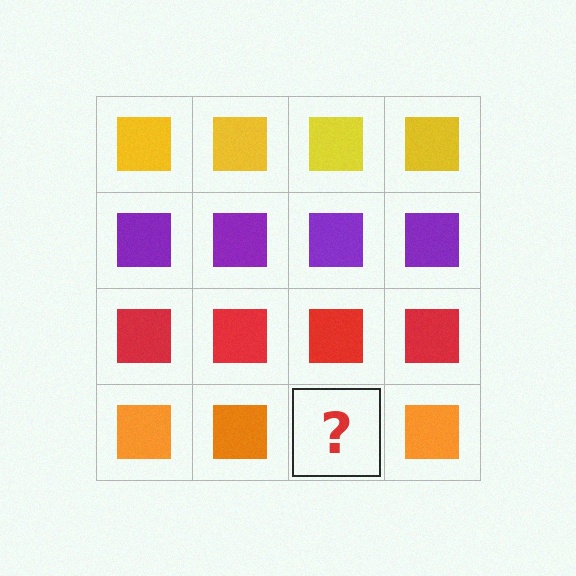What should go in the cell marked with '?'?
The missing cell should contain an orange square.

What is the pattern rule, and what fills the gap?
The rule is that each row has a consistent color. The gap should be filled with an orange square.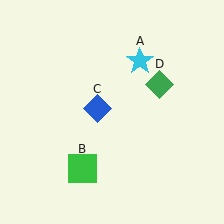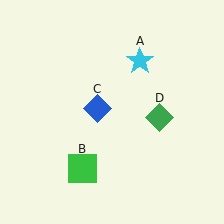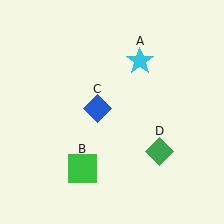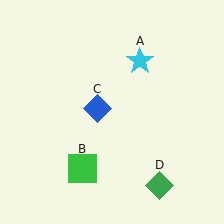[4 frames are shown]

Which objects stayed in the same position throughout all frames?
Cyan star (object A) and green square (object B) and blue diamond (object C) remained stationary.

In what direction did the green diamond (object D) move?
The green diamond (object D) moved down.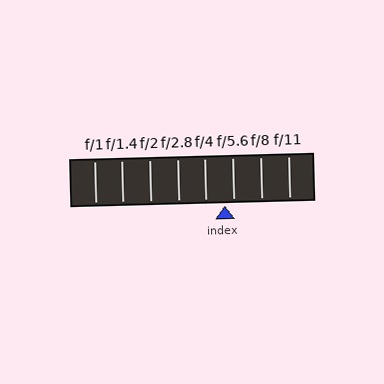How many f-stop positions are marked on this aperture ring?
There are 8 f-stop positions marked.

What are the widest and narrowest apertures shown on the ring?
The widest aperture shown is f/1 and the narrowest is f/11.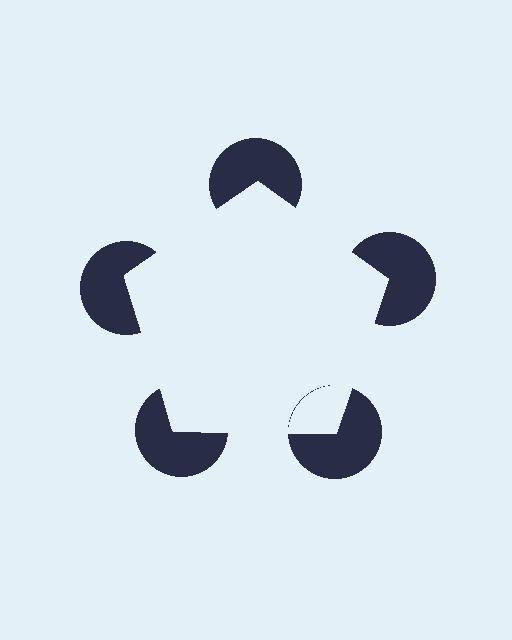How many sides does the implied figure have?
5 sides.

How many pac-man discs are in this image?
There are 5 — one at each vertex of the illusory pentagon.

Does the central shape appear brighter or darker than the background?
It typically appears slightly brighter than the background, even though no actual brightness change is drawn.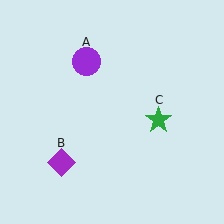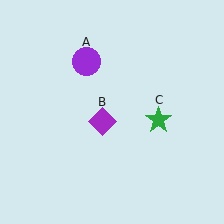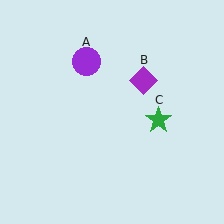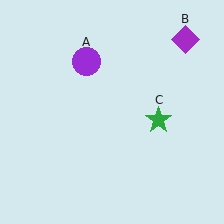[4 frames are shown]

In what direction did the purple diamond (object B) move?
The purple diamond (object B) moved up and to the right.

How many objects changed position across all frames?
1 object changed position: purple diamond (object B).